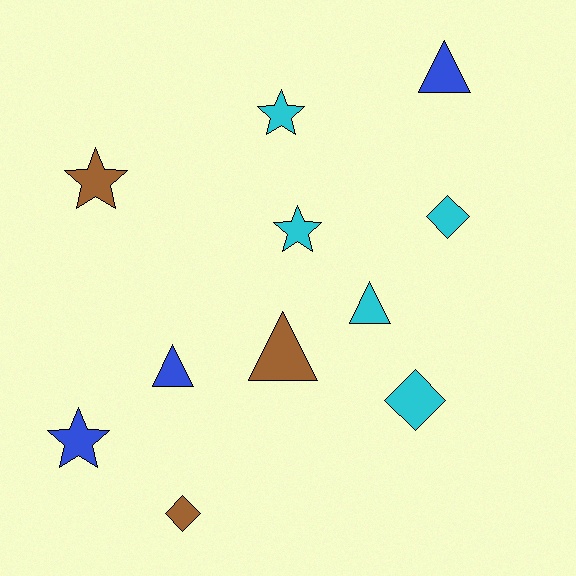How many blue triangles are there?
There are 2 blue triangles.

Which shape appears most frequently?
Star, with 4 objects.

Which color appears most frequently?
Cyan, with 5 objects.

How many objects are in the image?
There are 11 objects.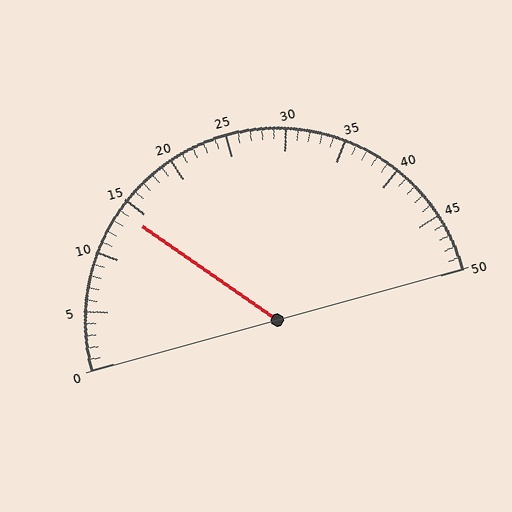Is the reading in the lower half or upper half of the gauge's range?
The reading is in the lower half of the range (0 to 50).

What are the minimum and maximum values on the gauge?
The gauge ranges from 0 to 50.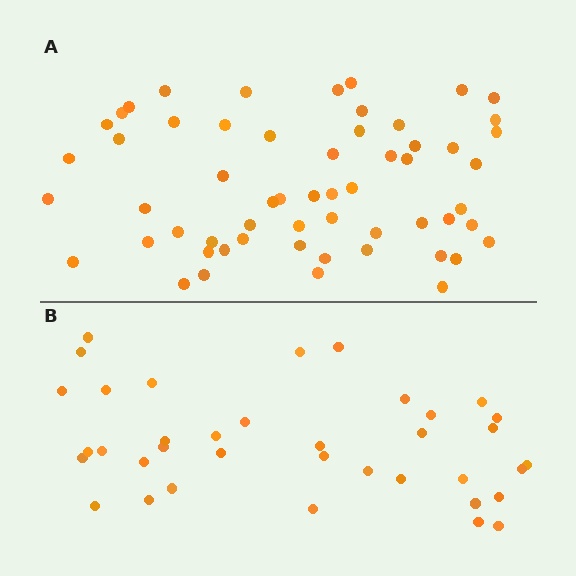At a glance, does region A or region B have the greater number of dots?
Region A (the top region) has more dots.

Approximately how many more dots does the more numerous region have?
Region A has approximately 20 more dots than region B.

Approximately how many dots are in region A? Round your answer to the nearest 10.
About 60 dots. (The exact count is 58, which rounds to 60.)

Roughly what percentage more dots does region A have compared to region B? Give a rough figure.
About 55% more.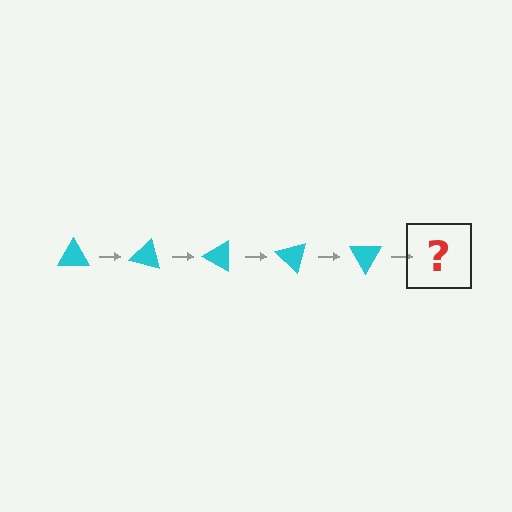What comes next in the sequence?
The next element should be a cyan triangle rotated 75 degrees.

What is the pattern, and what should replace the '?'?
The pattern is that the triangle rotates 15 degrees each step. The '?' should be a cyan triangle rotated 75 degrees.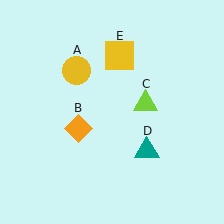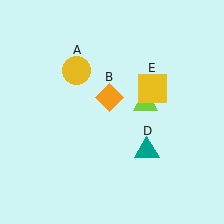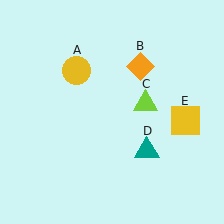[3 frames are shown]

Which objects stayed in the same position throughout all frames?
Yellow circle (object A) and lime triangle (object C) and teal triangle (object D) remained stationary.